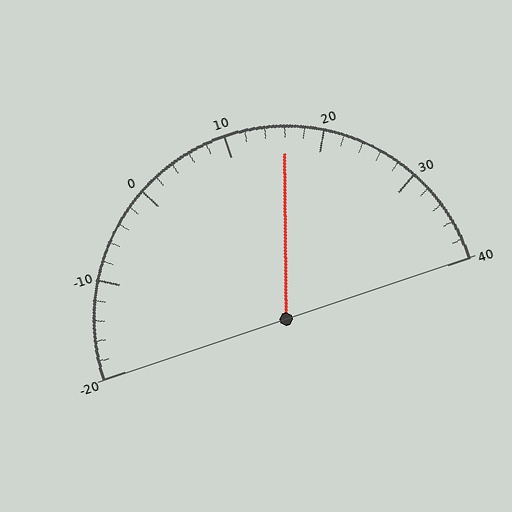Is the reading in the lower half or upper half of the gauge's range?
The reading is in the upper half of the range (-20 to 40).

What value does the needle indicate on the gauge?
The needle indicates approximately 16.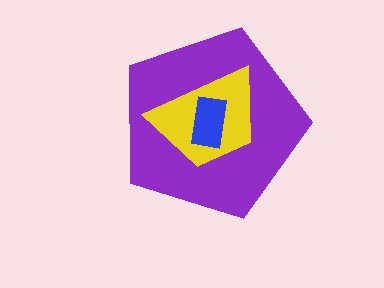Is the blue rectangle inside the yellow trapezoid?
Yes.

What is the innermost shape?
The blue rectangle.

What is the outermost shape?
The purple pentagon.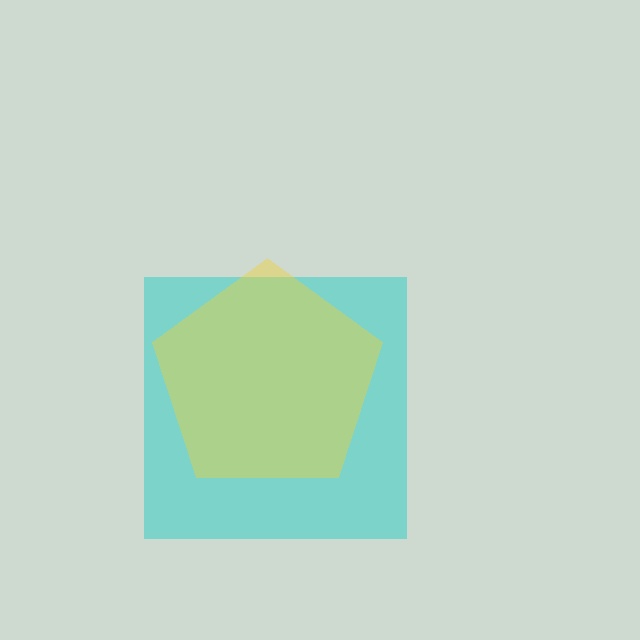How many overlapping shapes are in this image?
There are 2 overlapping shapes in the image.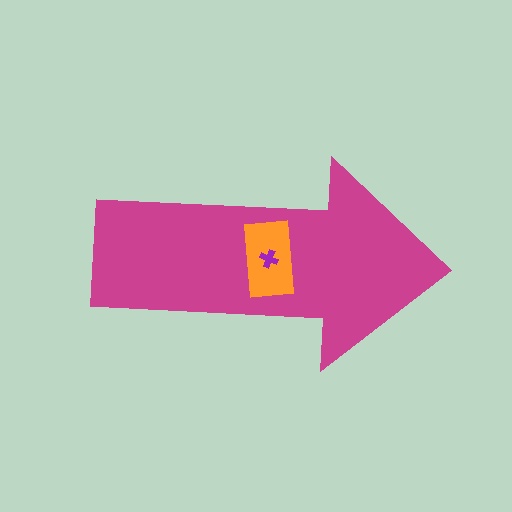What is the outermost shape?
The magenta arrow.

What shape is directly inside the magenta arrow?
The orange rectangle.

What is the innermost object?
The purple cross.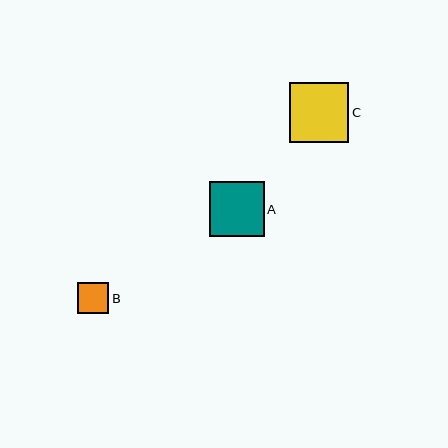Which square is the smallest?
Square B is the smallest with a size of approximately 31 pixels.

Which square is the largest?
Square C is the largest with a size of approximately 59 pixels.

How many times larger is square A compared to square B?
Square A is approximately 1.7 times the size of square B.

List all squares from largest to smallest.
From largest to smallest: C, A, B.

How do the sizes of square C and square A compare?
Square C and square A are approximately the same size.